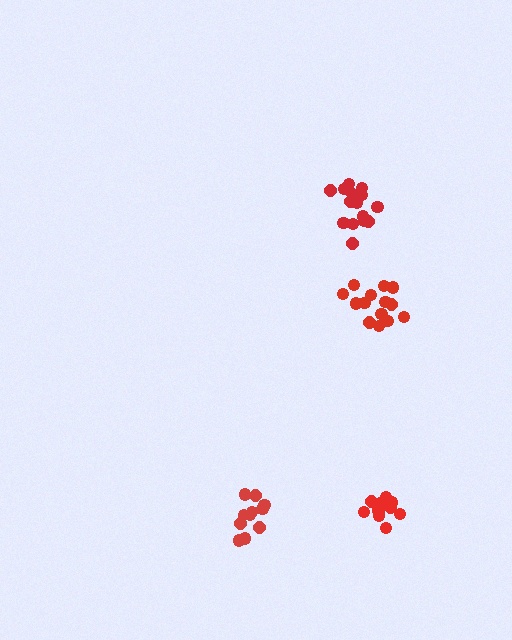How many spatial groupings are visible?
There are 4 spatial groupings.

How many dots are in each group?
Group 1: 14 dots, Group 2: 11 dots, Group 3: 15 dots, Group 4: 11 dots (51 total).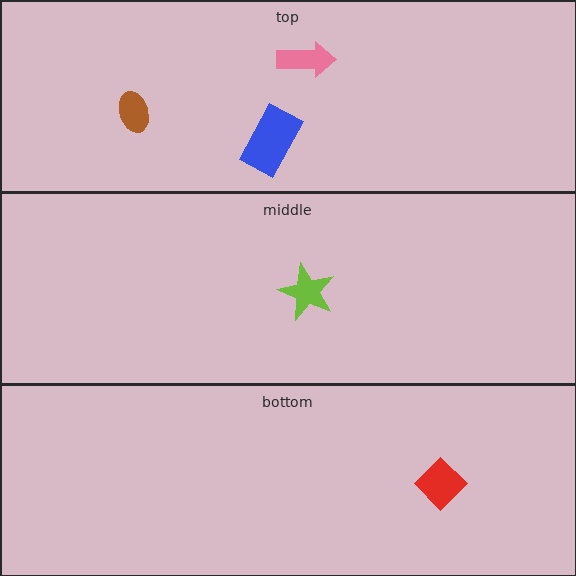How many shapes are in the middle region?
1.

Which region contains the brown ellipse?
The top region.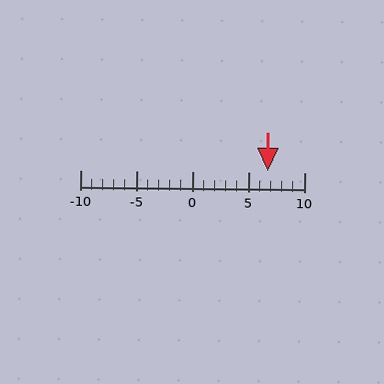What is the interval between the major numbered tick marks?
The major tick marks are spaced 5 units apart.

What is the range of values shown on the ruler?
The ruler shows values from -10 to 10.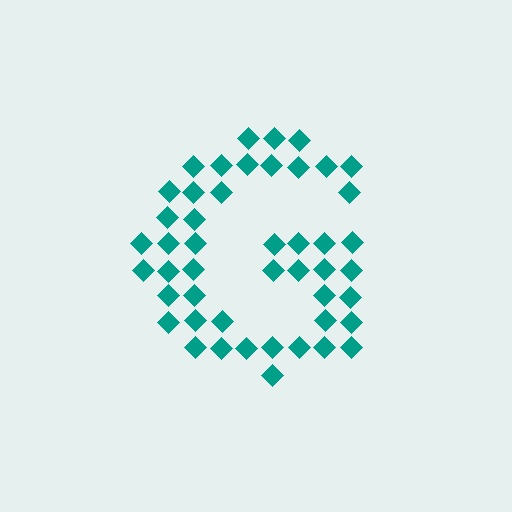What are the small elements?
The small elements are diamonds.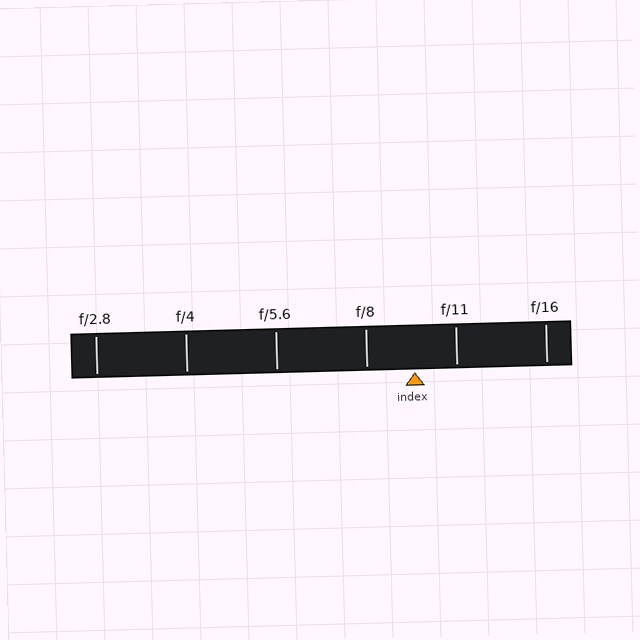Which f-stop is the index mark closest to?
The index mark is closest to f/11.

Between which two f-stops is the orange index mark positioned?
The index mark is between f/8 and f/11.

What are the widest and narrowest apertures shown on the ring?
The widest aperture shown is f/2.8 and the narrowest is f/16.